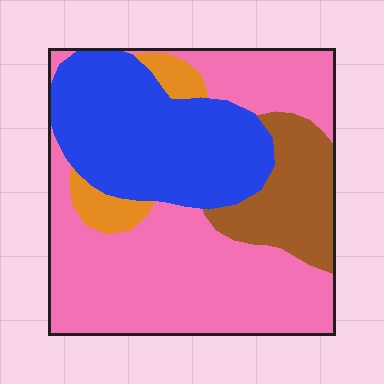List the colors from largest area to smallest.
From largest to smallest: pink, blue, brown, orange.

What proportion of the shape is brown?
Brown takes up about one eighth (1/8) of the shape.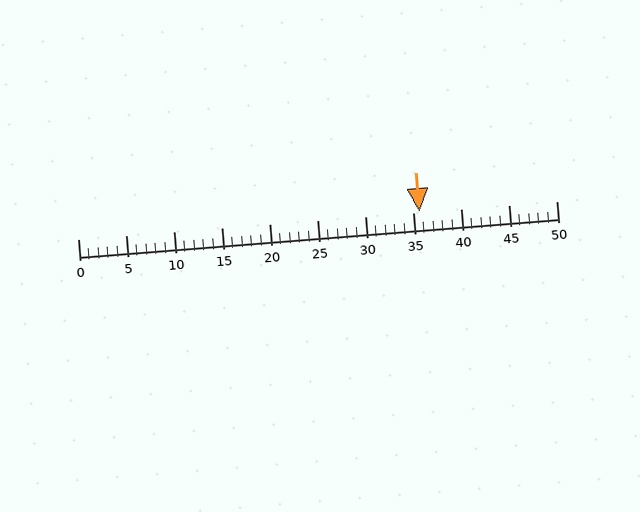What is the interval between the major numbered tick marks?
The major tick marks are spaced 5 units apart.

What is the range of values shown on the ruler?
The ruler shows values from 0 to 50.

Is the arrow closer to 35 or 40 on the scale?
The arrow is closer to 35.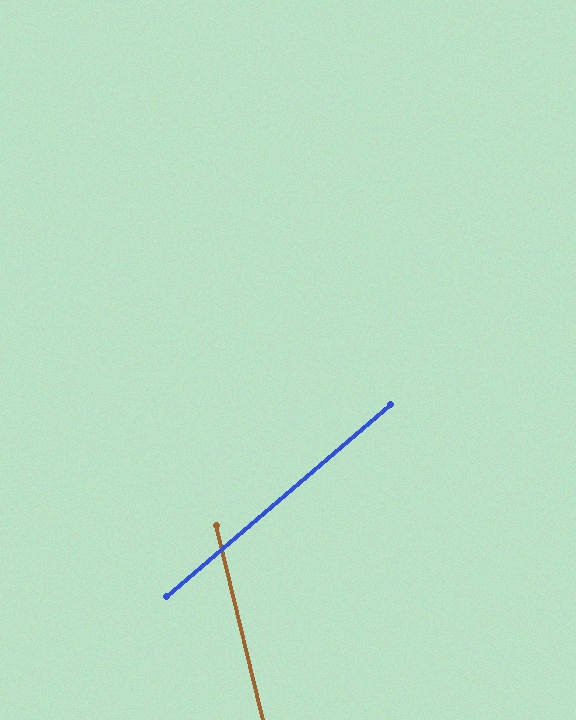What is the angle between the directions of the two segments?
Approximately 63 degrees.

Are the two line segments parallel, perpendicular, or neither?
Neither parallel nor perpendicular — they differ by about 63°.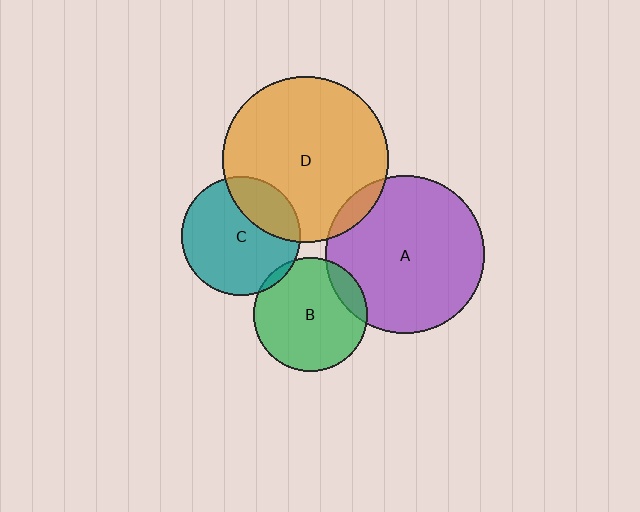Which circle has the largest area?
Circle D (orange).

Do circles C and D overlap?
Yes.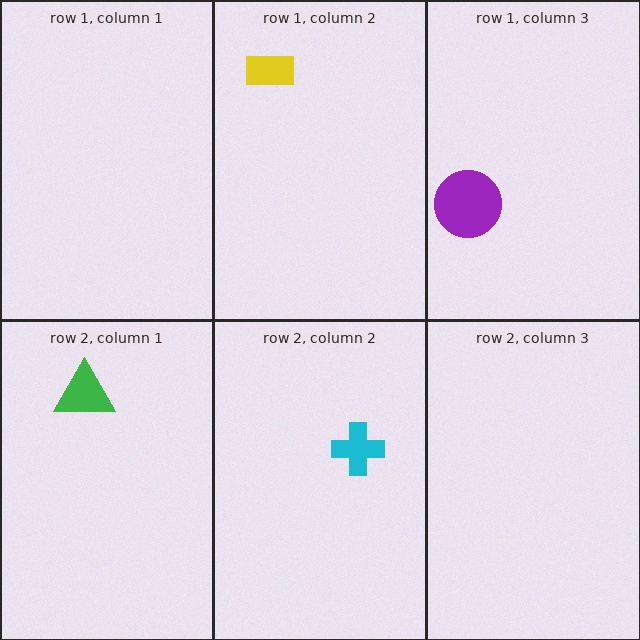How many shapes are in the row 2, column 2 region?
1.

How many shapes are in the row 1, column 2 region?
1.